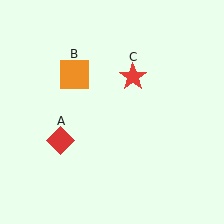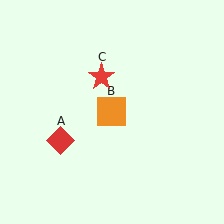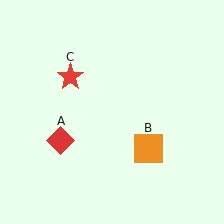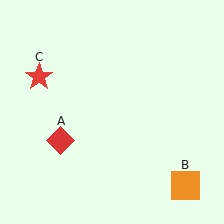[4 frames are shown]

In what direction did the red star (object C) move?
The red star (object C) moved left.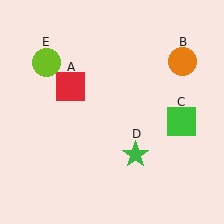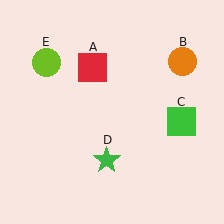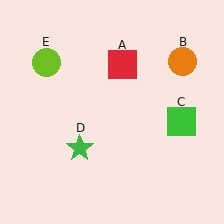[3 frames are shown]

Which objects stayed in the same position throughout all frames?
Orange circle (object B) and green square (object C) and lime circle (object E) remained stationary.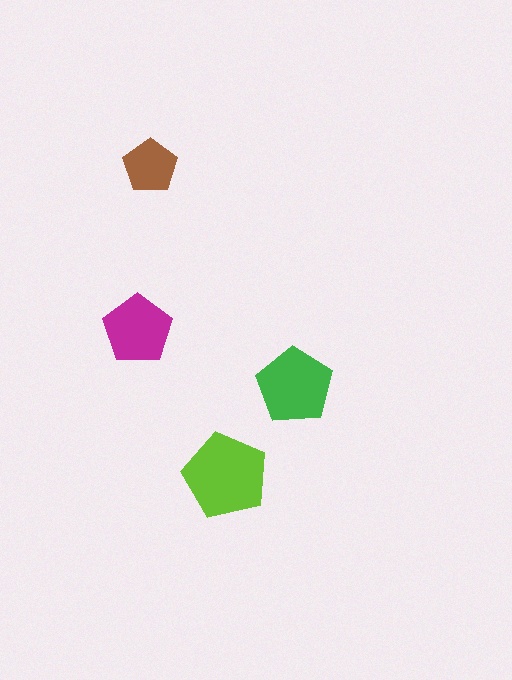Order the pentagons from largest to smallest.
the lime one, the green one, the magenta one, the brown one.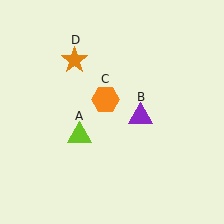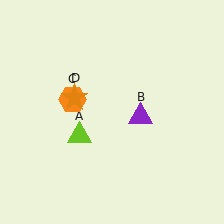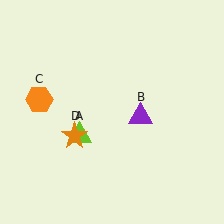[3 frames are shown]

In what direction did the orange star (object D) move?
The orange star (object D) moved down.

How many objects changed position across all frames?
2 objects changed position: orange hexagon (object C), orange star (object D).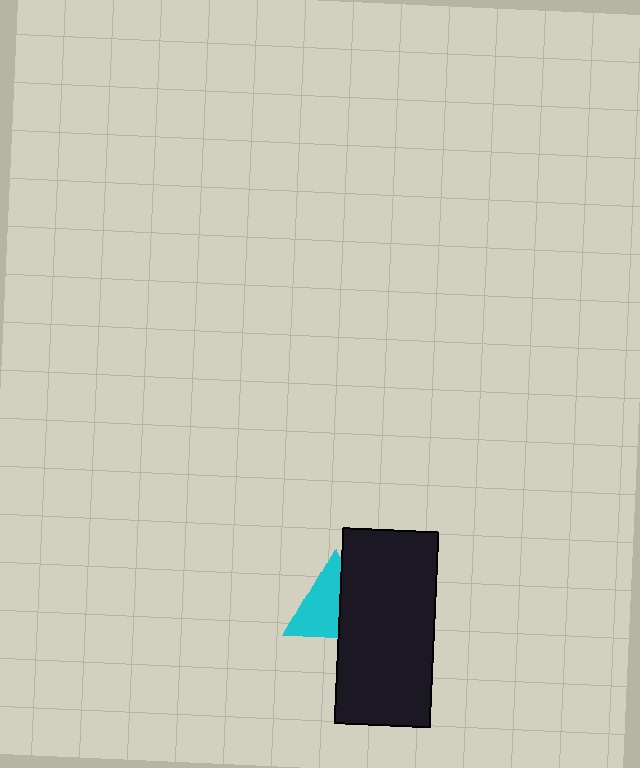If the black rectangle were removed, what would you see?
You would see the complete cyan triangle.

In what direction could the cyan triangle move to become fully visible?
The cyan triangle could move left. That would shift it out from behind the black rectangle entirely.